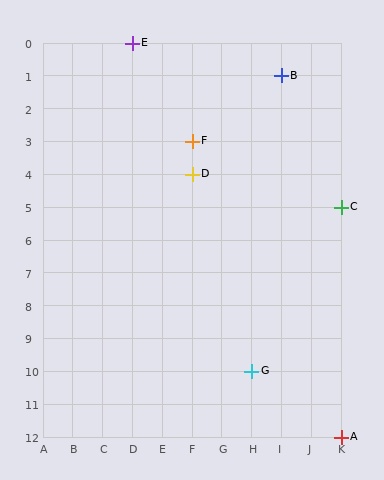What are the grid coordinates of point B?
Point B is at grid coordinates (I, 1).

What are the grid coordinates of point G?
Point G is at grid coordinates (H, 10).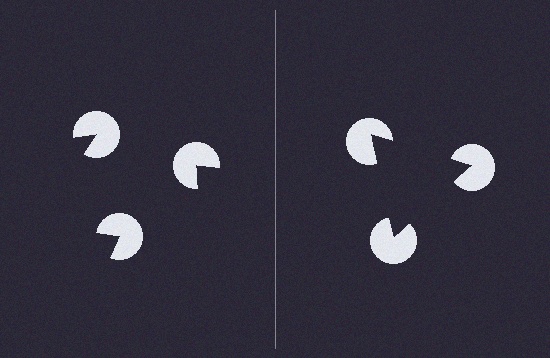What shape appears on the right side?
An illusory triangle.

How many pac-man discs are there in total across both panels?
6 — 3 on each side.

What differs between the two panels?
The pac-man discs are positioned identically on both sides; only the wedge orientations differ. On the right they align to a triangle; on the left they are misaligned.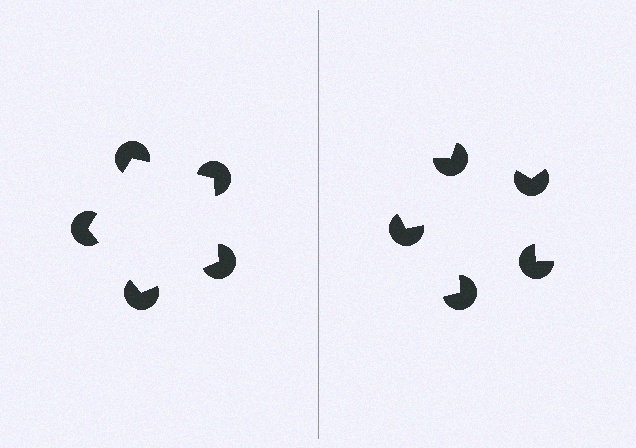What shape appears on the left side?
An illusory pentagon.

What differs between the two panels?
The pac-man discs are positioned identically on both sides; only the wedge orientations differ. On the left they align to a pentagon; on the right they are misaligned.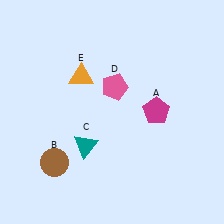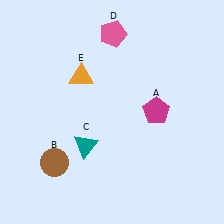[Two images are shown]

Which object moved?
The pink pentagon (D) moved up.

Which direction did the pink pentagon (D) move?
The pink pentagon (D) moved up.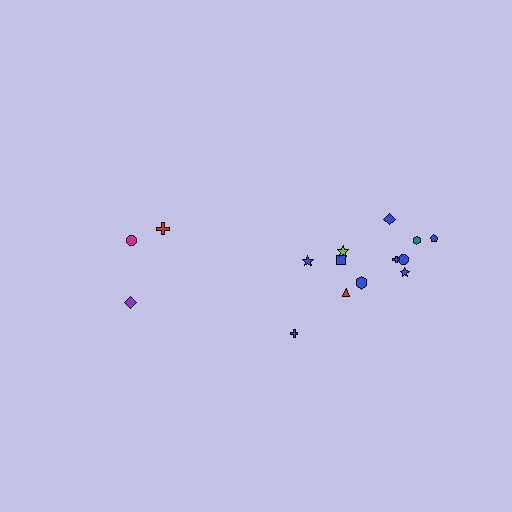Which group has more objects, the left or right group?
The right group.